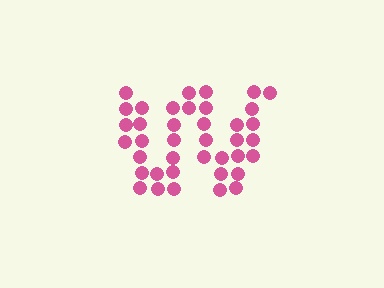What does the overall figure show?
The overall figure shows the letter W.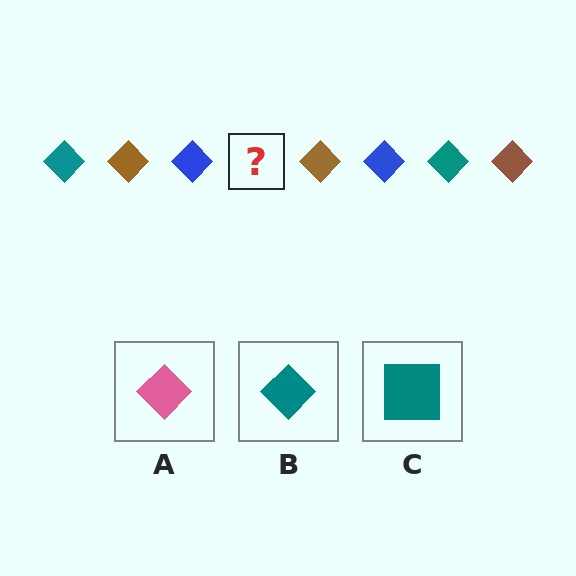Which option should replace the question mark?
Option B.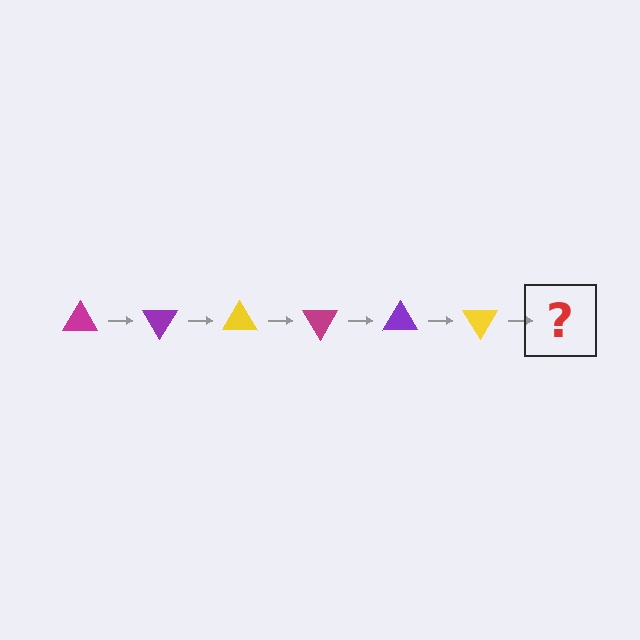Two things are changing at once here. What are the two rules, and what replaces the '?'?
The two rules are that it rotates 60 degrees each step and the color cycles through magenta, purple, and yellow. The '?' should be a magenta triangle, rotated 360 degrees from the start.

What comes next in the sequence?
The next element should be a magenta triangle, rotated 360 degrees from the start.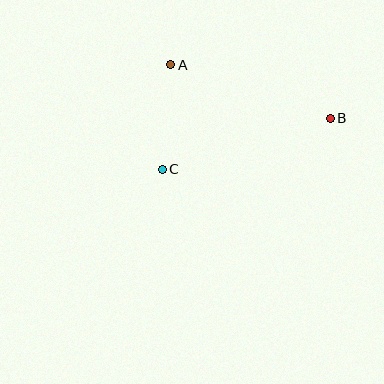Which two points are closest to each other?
Points A and C are closest to each other.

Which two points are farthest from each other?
Points B and C are farthest from each other.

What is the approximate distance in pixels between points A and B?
The distance between A and B is approximately 168 pixels.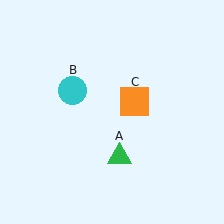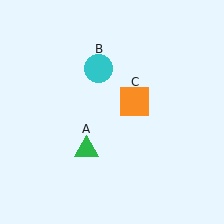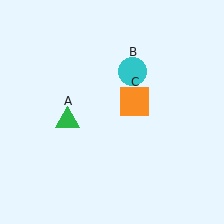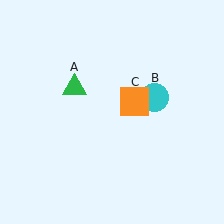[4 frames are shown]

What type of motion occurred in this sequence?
The green triangle (object A), cyan circle (object B) rotated clockwise around the center of the scene.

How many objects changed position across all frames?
2 objects changed position: green triangle (object A), cyan circle (object B).